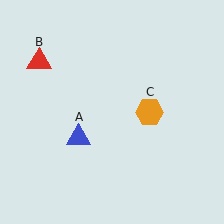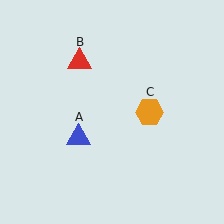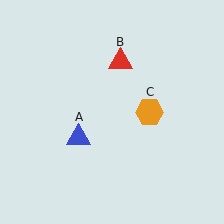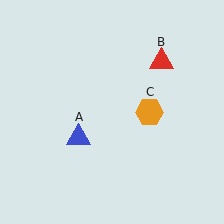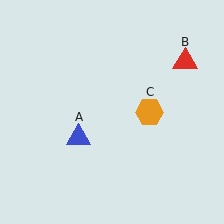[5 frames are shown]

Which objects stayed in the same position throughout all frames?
Blue triangle (object A) and orange hexagon (object C) remained stationary.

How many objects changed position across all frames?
1 object changed position: red triangle (object B).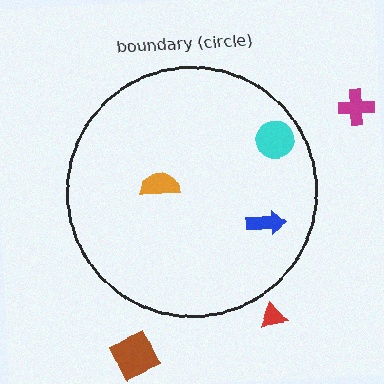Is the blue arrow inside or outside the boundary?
Inside.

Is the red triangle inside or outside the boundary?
Outside.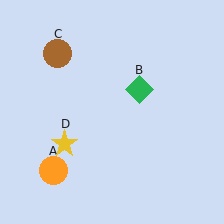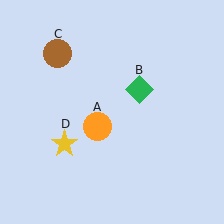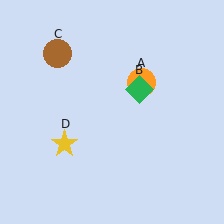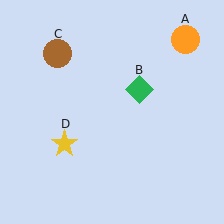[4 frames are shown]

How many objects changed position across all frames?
1 object changed position: orange circle (object A).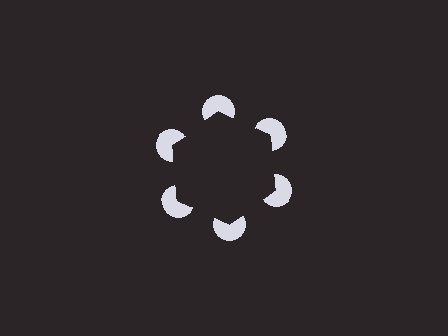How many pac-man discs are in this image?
There are 6 — one at each vertex of the illusory hexagon.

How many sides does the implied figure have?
6 sides.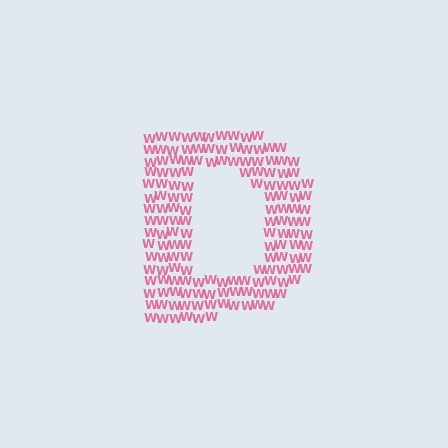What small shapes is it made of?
It is made of small letter W's.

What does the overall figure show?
The overall figure shows the letter D.